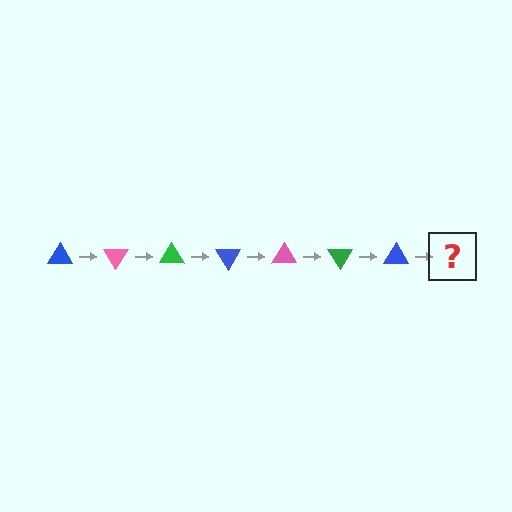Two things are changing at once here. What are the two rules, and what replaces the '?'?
The two rules are that it rotates 60 degrees each step and the color cycles through blue, pink, and green. The '?' should be a pink triangle, rotated 420 degrees from the start.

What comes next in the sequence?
The next element should be a pink triangle, rotated 420 degrees from the start.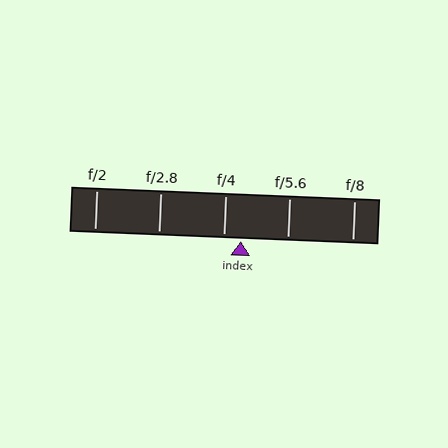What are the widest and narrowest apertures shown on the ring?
The widest aperture shown is f/2 and the narrowest is f/8.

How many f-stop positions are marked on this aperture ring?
There are 5 f-stop positions marked.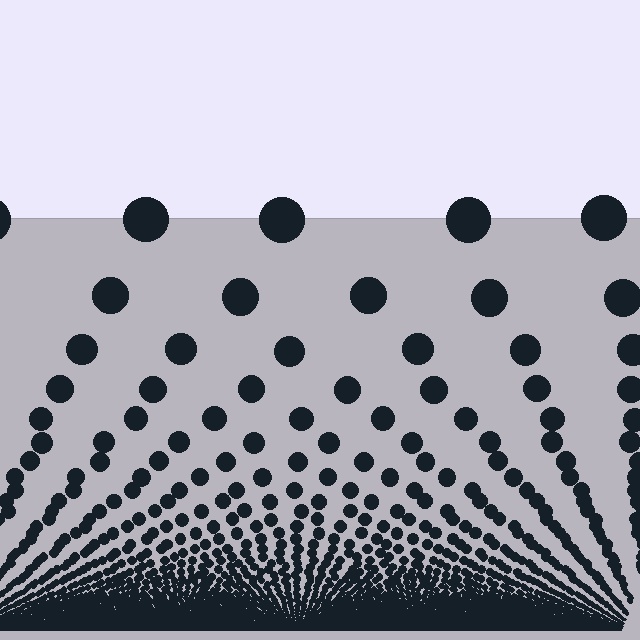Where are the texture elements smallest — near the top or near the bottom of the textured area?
Near the bottom.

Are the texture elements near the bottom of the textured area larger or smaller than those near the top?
Smaller. The gradient is inverted — elements near the bottom are smaller and denser.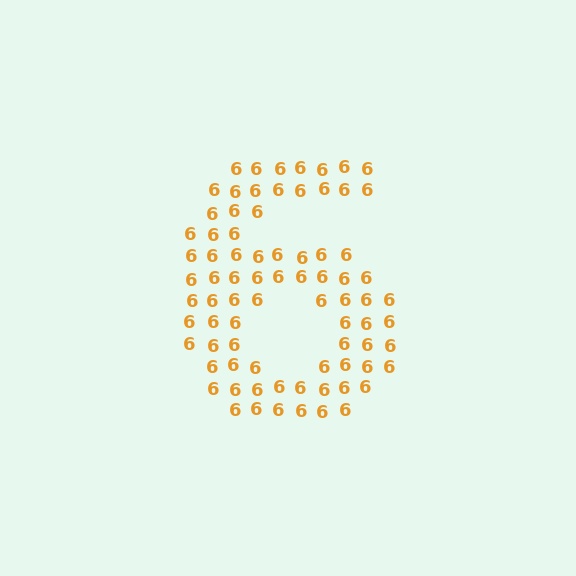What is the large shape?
The large shape is the digit 6.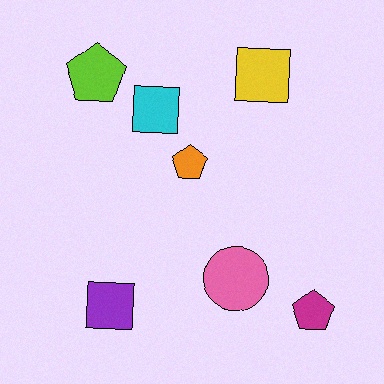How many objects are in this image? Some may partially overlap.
There are 7 objects.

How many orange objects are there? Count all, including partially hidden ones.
There is 1 orange object.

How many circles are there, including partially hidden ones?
There is 1 circle.